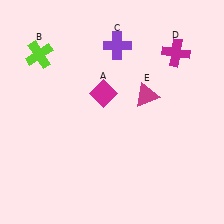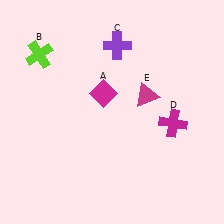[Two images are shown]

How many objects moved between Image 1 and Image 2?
1 object moved between the two images.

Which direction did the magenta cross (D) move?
The magenta cross (D) moved down.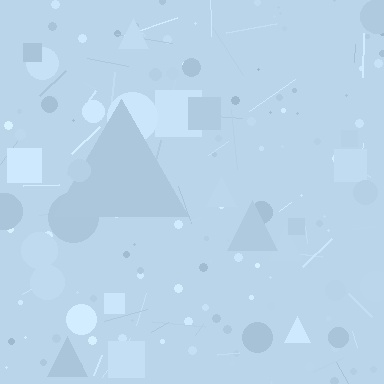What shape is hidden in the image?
A triangle is hidden in the image.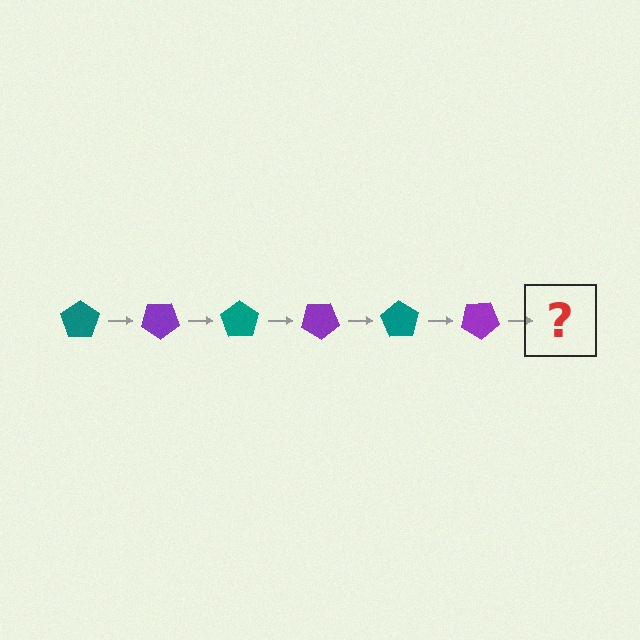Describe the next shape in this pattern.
It should be a teal pentagon, rotated 210 degrees from the start.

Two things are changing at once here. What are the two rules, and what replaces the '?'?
The two rules are that it rotates 35 degrees each step and the color cycles through teal and purple. The '?' should be a teal pentagon, rotated 210 degrees from the start.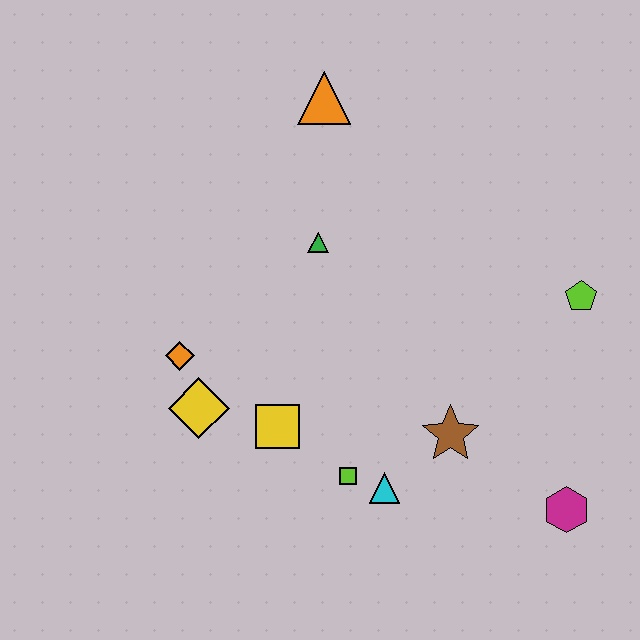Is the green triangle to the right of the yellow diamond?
Yes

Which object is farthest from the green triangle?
The magenta hexagon is farthest from the green triangle.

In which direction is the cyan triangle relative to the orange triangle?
The cyan triangle is below the orange triangle.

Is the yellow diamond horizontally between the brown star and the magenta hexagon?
No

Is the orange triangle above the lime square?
Yes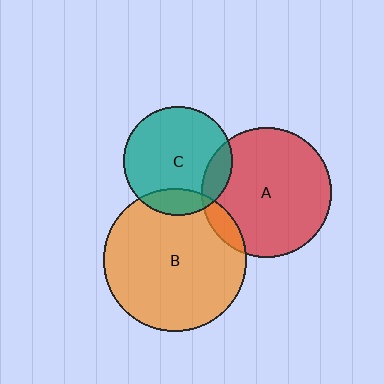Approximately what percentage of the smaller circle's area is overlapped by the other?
Approximately 10%.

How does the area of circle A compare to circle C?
Approximately 1.4 times.